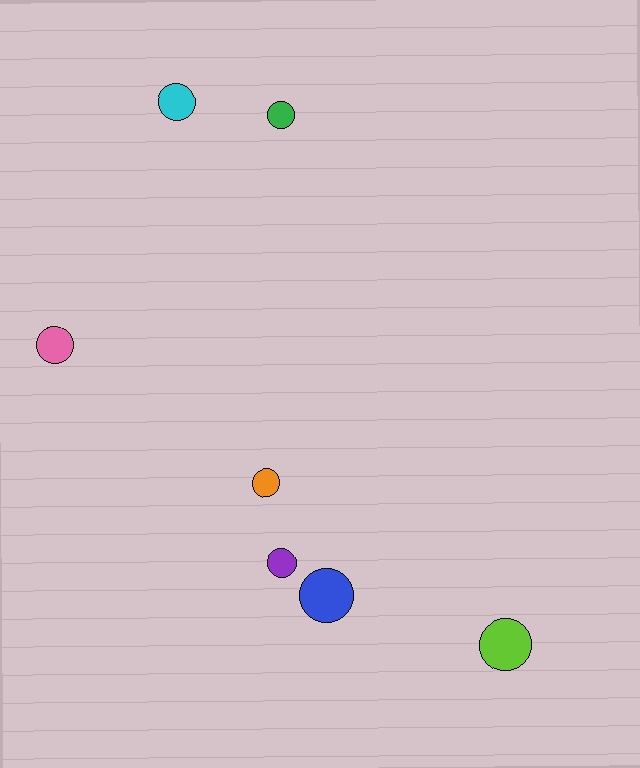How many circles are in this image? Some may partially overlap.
There are 7 circles.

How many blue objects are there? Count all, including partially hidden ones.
There is 1 blue object.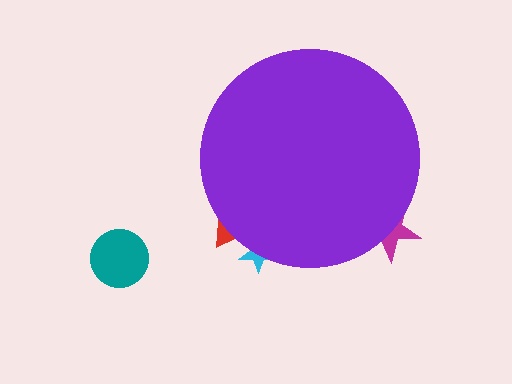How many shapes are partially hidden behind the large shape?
3 shapes are partially hidden.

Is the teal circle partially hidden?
No, the teal circle is fully visible.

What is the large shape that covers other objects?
A purple circle.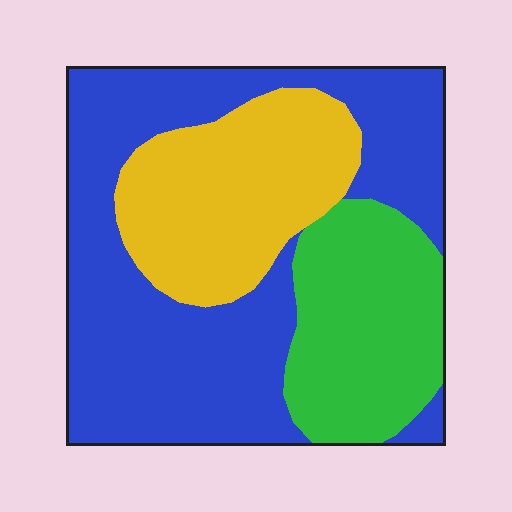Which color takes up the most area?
Blue, at roughly 50%.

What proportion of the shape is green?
Green takes up about one quarter (1/4) of the shape.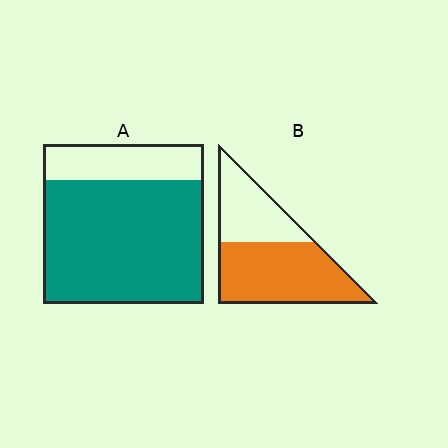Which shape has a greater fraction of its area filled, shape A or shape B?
Shape A.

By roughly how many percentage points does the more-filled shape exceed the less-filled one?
By roughly 15 percentage points (A over B).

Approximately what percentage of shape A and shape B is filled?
A is approximately 80% and B is approximately 60%.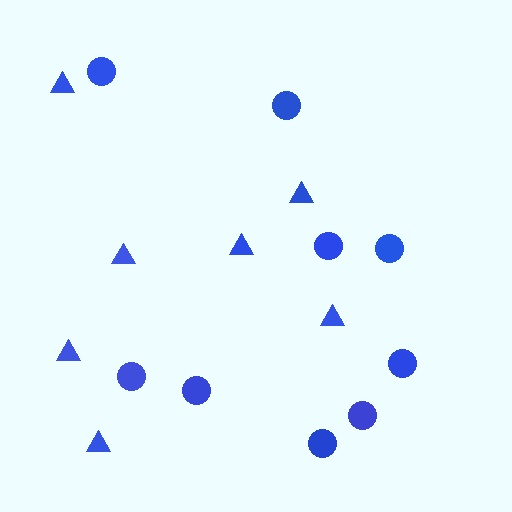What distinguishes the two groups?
There are 2 groups: one group of circles (9) and one group of triangles (7).